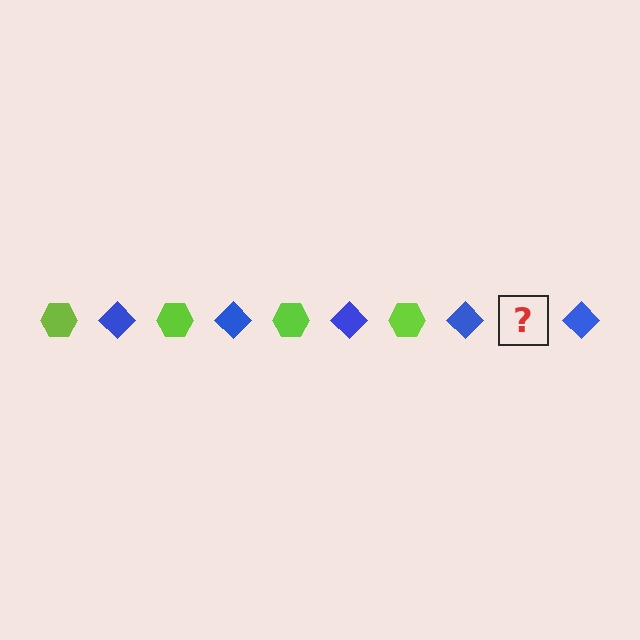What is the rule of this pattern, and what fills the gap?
The rule is that the pattern alternates between lime hexagon and blue diamond. The gap should be filled with a lime hexagon.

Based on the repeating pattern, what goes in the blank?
The blank should be a lime hexagon.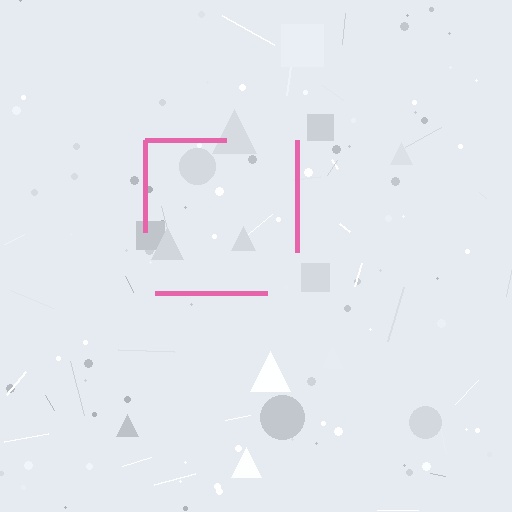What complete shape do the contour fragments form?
The contour fragments form a square.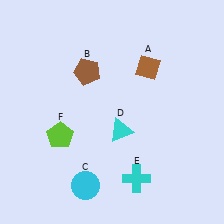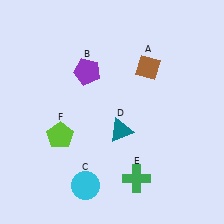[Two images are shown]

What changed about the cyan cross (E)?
In Image 1, E is cyan. In Image 2, it changed to green.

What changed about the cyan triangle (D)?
In Image 1, D is cyan. In Image 2, it changed to teal.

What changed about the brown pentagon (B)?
In Image 1, B is brown. In Image 2, it changed to purple.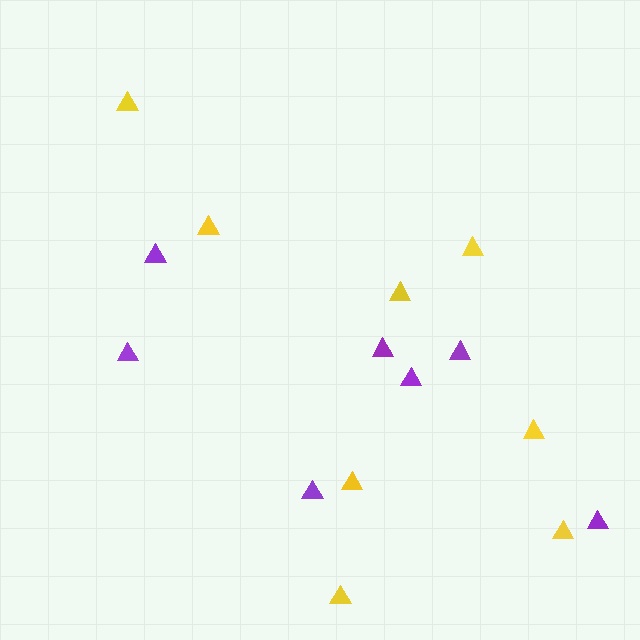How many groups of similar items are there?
There are 2 groups: one group of yellow triangles (8) and one group of purple triangles (7).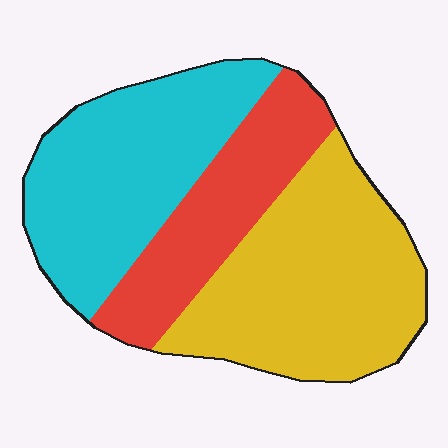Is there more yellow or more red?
Yellow.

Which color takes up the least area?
Red, at roughly 25%.